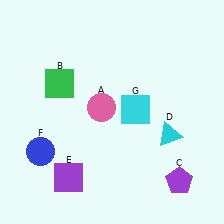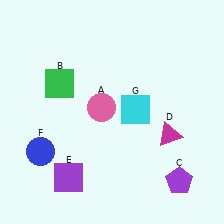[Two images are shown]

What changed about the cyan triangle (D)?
In Image 1, D is cyan. In Image 2, it changed to magenta.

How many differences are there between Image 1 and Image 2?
There is 1 difference between the two images.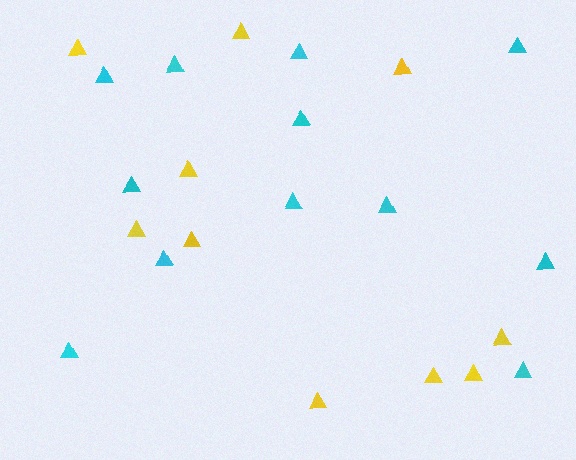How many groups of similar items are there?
There are 2 groups: one group of yellow triangles (10) and one group of cyan triangles (12).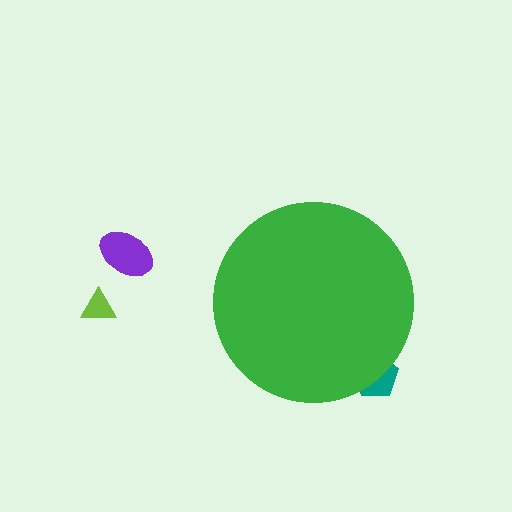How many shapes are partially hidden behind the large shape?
1 shape is partially hidden.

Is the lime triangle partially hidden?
No, the lime triangle is fully visible.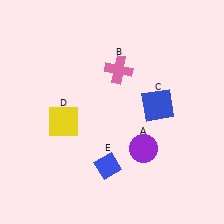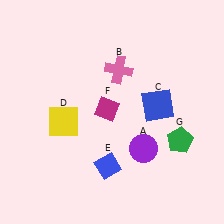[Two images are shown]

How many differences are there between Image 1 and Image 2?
There are 2 differences between the two images.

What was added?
A magenta diamond (F), a green pentagon (G) were added in Image 2.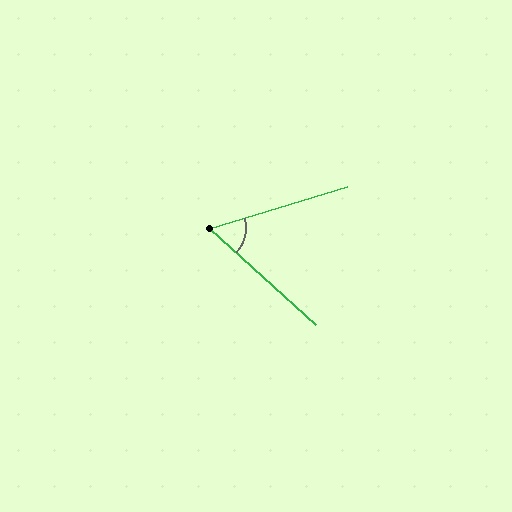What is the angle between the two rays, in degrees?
Approximately 59 degrees.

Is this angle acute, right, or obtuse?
It is acute.